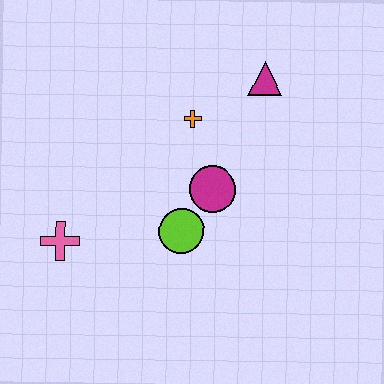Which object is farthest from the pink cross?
The magenta triangle is farthest from the pink cross.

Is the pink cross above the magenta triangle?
No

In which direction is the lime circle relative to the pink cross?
The lime circle is to the right of the pink cross.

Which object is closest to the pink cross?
The lime circle is closest to the pink cross.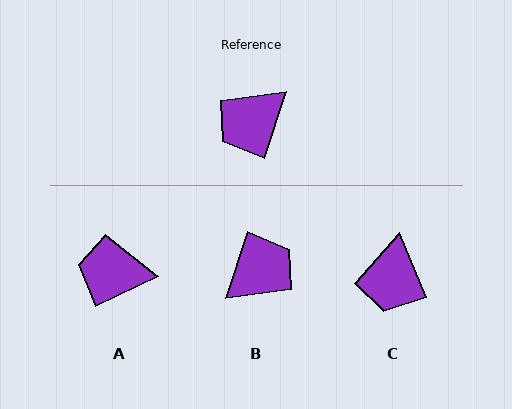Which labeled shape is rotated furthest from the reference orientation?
B, about 180 degrees away.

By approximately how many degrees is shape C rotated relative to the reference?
Approximately 41 degrees counter-clockwise.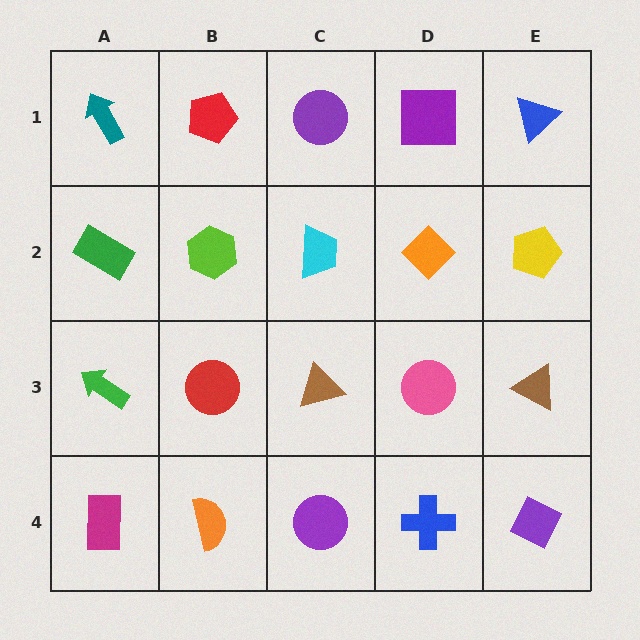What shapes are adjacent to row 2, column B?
A red pentagon (row 1, column B), a red circle (row 3, column B), a green rectangle (row 2, column A), a cyan trapezoid (row 2, column C).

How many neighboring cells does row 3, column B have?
4.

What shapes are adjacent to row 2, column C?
A purple circle (row 1, column C), a brown triangle (row 3, column C), a lime hexagon (row 2, column B), an orange diamond (row 2, column D).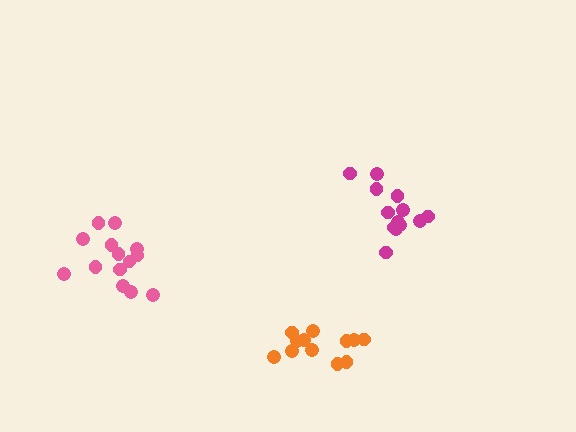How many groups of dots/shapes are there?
There are 3 groups.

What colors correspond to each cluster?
The clusters are colored: magenta, pink, orange.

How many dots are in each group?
Group 1: 13 dots, Group 2: 14 dots, Group 3: 12 dots (39 total).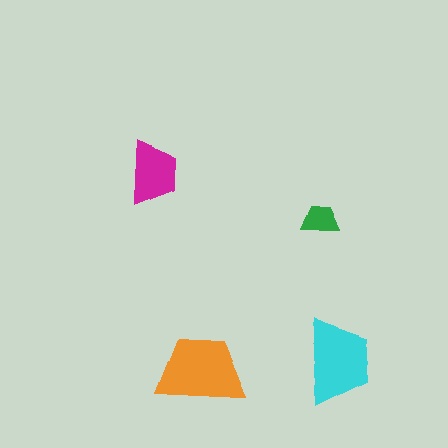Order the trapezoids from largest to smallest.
the orange one, the cyan one, the magenta one, the green one.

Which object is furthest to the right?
The cyan trapezoid is rightmost.